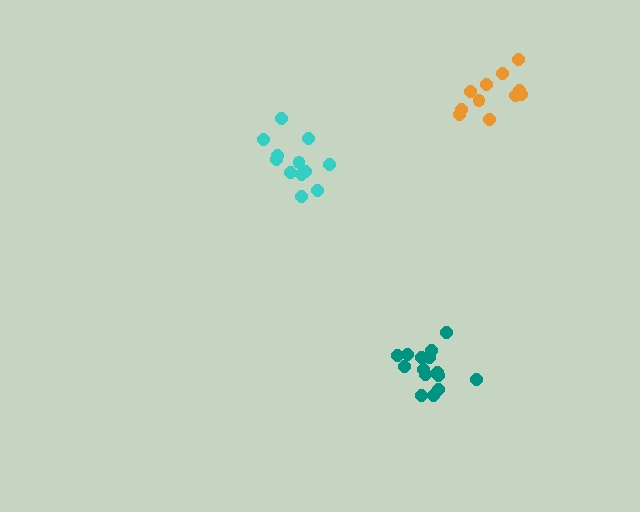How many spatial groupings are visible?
There are 3 spatial groupings.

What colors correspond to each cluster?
The clusters are colored: teal, cyan, orange.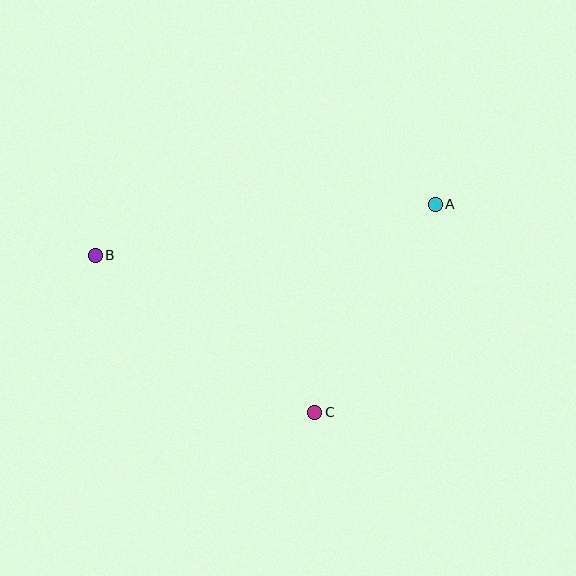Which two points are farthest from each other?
Points A and B are farthest from each other.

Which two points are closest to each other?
Points A and C are closest to each other.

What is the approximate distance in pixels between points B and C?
The distance between B and C is approximately 270 pixels.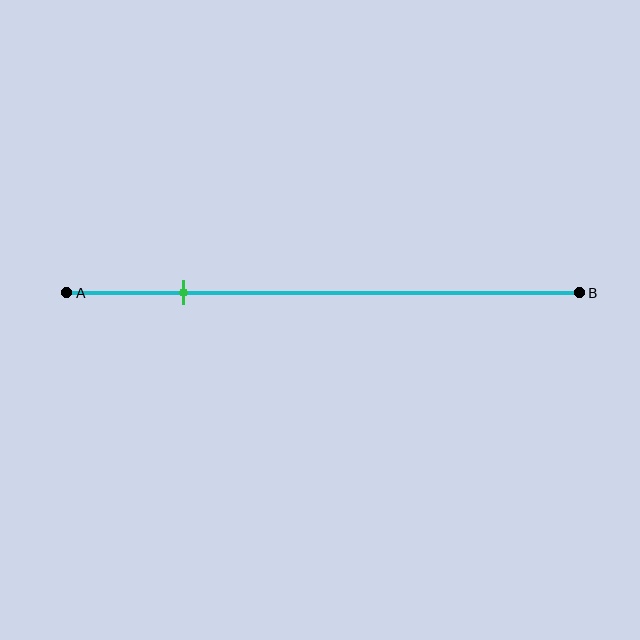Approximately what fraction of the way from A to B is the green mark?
The green mark is approximately 25% of the way from A to B.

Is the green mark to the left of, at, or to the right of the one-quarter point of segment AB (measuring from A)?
The green mark is approximately at the one-quarter point of segment AB.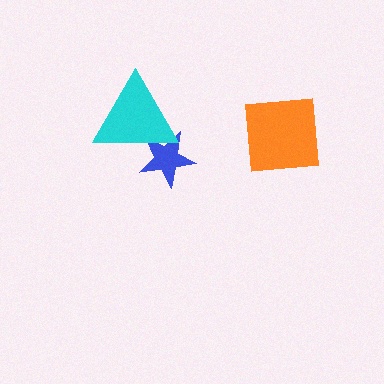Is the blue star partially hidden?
Yes, it is partially covered by another shape.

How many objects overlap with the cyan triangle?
1 object overlaps with the cyan triangle.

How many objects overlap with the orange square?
0 objects overlap with the orange square.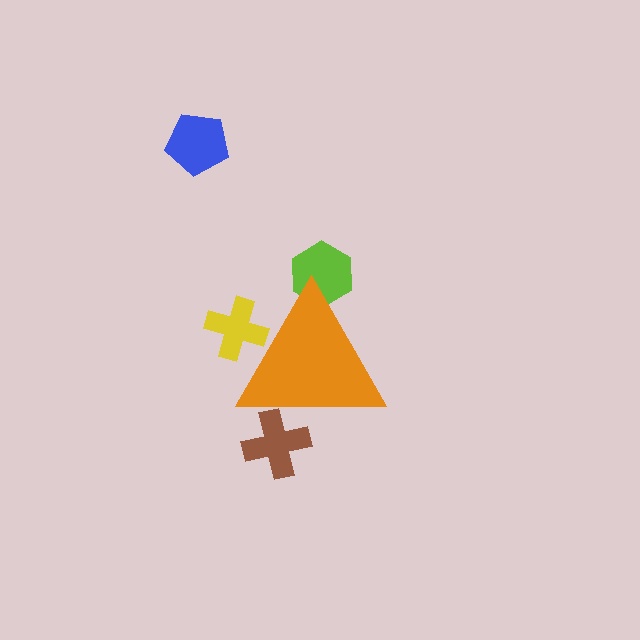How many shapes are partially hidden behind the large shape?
3 shapes are partially hidden.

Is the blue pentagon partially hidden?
No, the blue pentagon is fully visible.